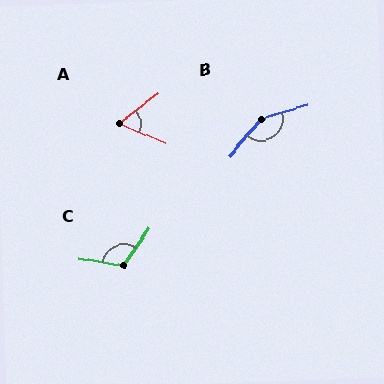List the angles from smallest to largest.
A (60°), C (116°), B (147°).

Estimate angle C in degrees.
Approximately 116 degrees.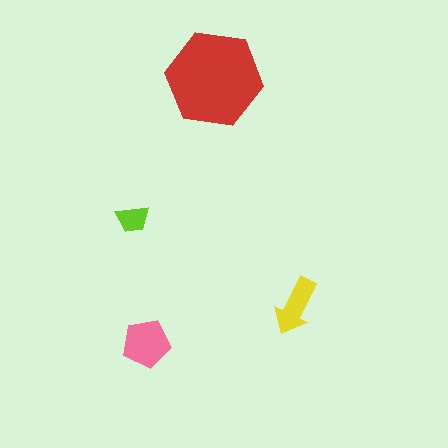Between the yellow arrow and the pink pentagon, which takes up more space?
The pink pentagon.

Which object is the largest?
The red hexagon.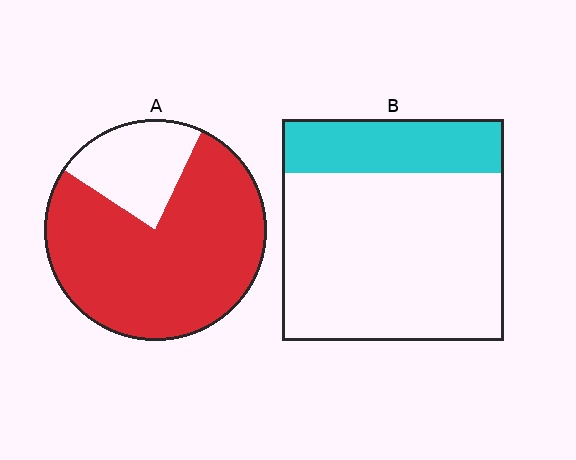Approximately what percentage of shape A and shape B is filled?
A is approximately 75% and B is approximately 25%.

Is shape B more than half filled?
No.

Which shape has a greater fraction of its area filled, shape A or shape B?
Shape A.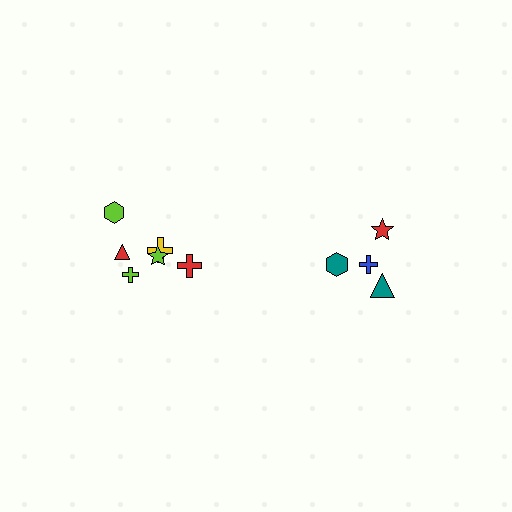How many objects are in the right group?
There are 4 objects.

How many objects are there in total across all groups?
There are 10 objects.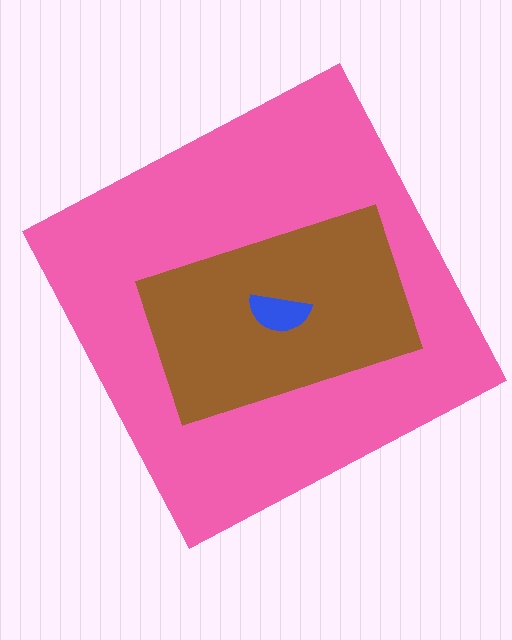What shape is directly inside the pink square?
The brown rectangle.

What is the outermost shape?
The pink square.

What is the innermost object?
The blue semicircle.